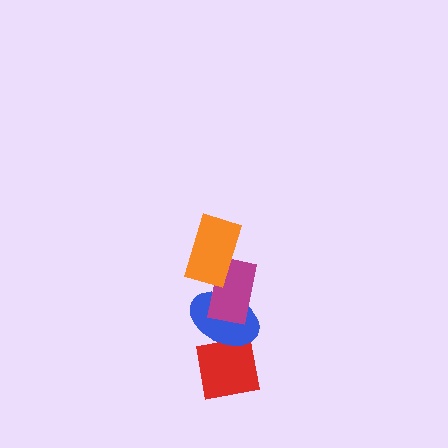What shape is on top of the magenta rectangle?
The orange rectangle is on top of the magenta rectangle.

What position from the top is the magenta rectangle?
The magenta rectangle is 2nd from the top.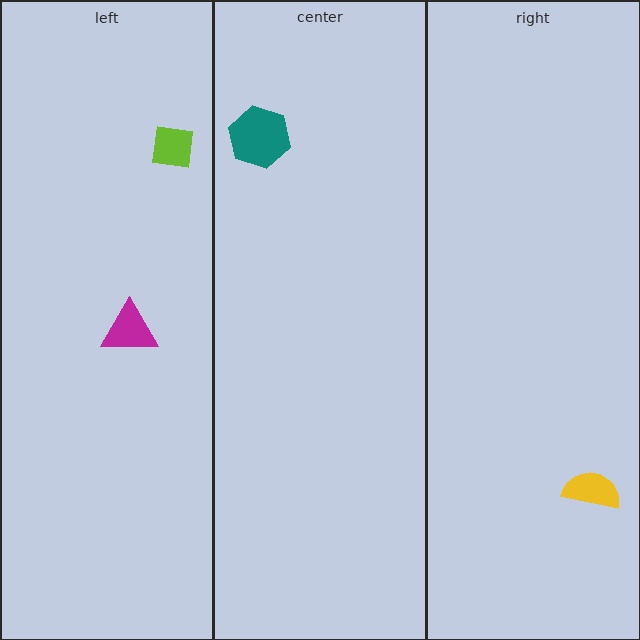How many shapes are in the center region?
1.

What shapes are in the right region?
The yellow semicircle.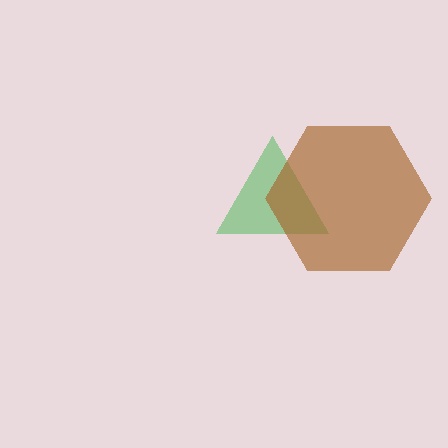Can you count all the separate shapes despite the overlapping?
Yes, there are 2 separate shapes.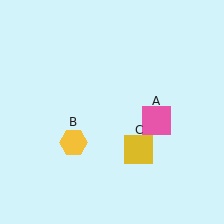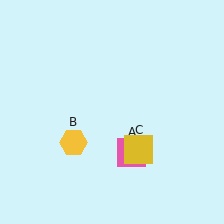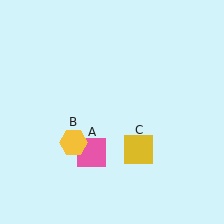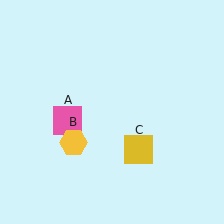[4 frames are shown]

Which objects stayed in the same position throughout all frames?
Yellow hexagon (object B) and yellow square (object C) remained stationary.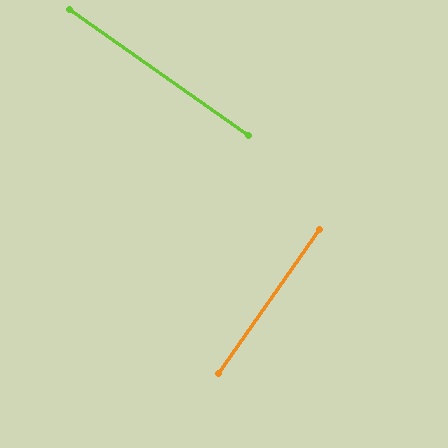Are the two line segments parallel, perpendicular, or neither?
Perpendicular — they meet at approximately 90°.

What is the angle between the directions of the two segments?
Approximately 90 degrees.